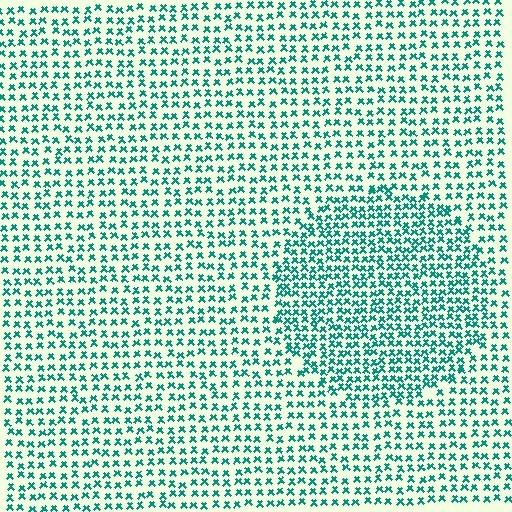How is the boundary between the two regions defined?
The boundary is defined by a change in element density (approximately 1.6x ratio). All elements are the same color, size, and shape.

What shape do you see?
I see a circle.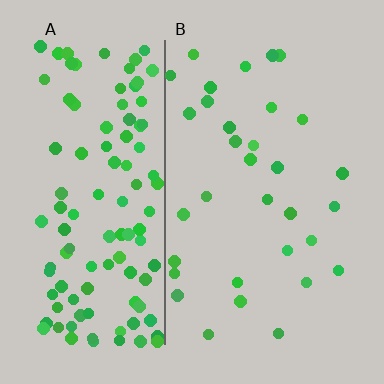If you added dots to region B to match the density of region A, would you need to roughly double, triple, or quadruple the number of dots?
Approximately quadruple.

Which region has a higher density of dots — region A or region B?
A (the left).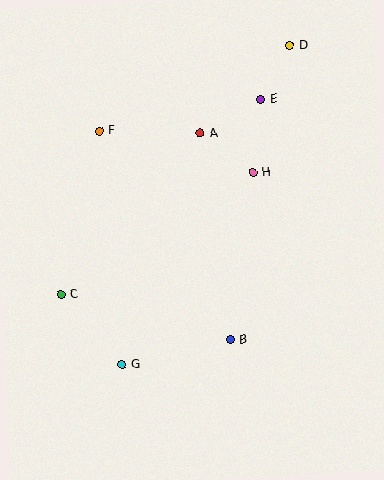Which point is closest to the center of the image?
Point H at (253, 172) is closest to the center.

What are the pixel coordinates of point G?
Point G is at (122, 364).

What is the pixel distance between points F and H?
The distance between F and H is 159 pixels.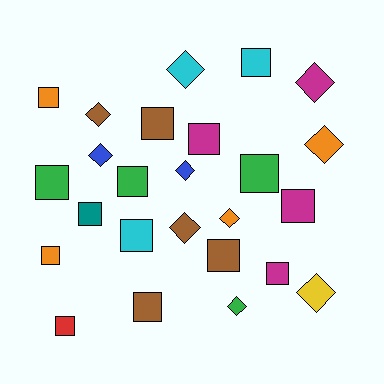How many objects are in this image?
There are 25 objects.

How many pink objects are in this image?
There are no pink objects.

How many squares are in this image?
There are 15 squares.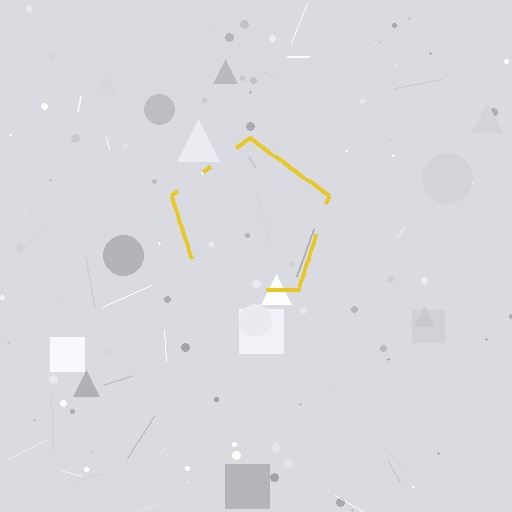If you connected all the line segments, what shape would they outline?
They would outline a pentagon.